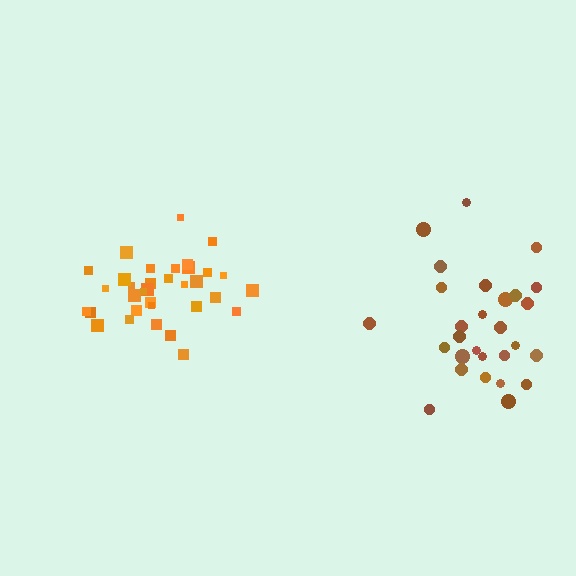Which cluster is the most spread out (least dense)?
Brown.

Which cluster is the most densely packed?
Orange.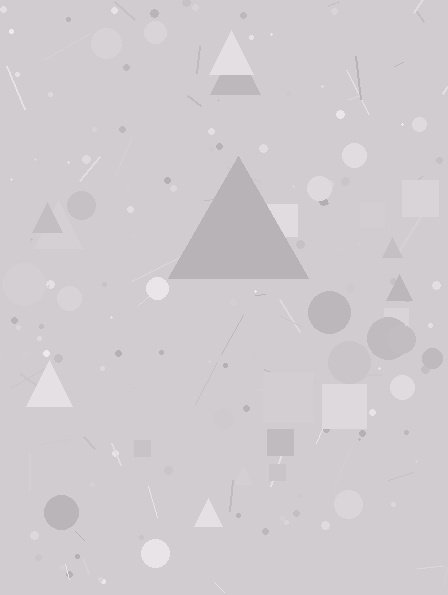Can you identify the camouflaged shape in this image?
The camouflaged shape is a triangle.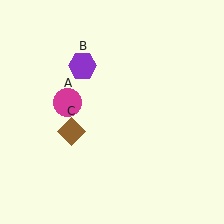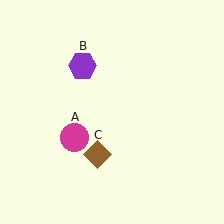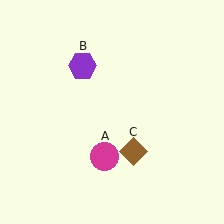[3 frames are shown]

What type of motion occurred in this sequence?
The magenta circle (object A), brown diamond (object C) rotated counterclockwise around the center of the scene.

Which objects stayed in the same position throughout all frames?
Purple hexagon (object B) remained stationary.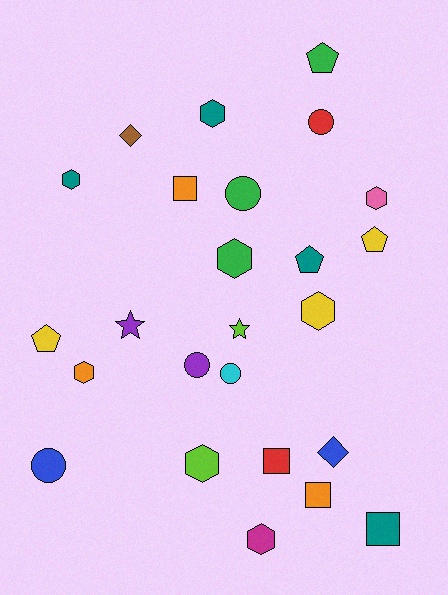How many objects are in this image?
There are 25 objects.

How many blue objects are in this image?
There are 2 blue objects.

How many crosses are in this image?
There are no crosses.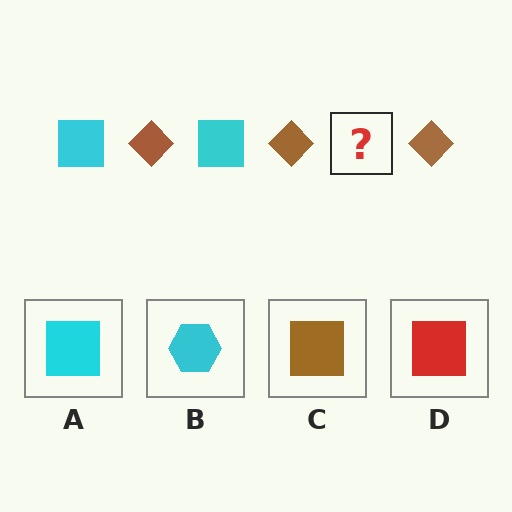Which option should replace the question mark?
Option A.